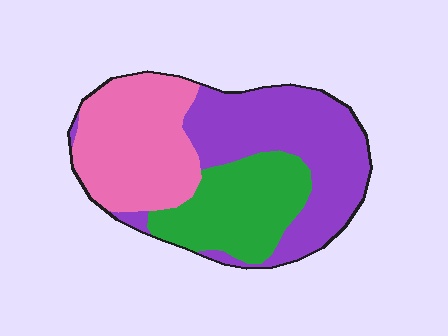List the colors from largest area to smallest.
From largest to smallest: purple, pink, green.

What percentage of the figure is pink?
Pink covers around 35% of the figure.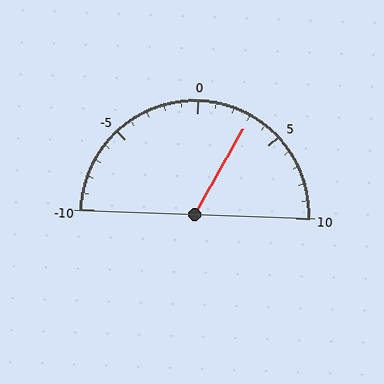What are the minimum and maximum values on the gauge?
The gauge ranges from -10 to 10.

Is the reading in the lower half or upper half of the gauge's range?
The reading is in the upper half of the range (-10 to 10).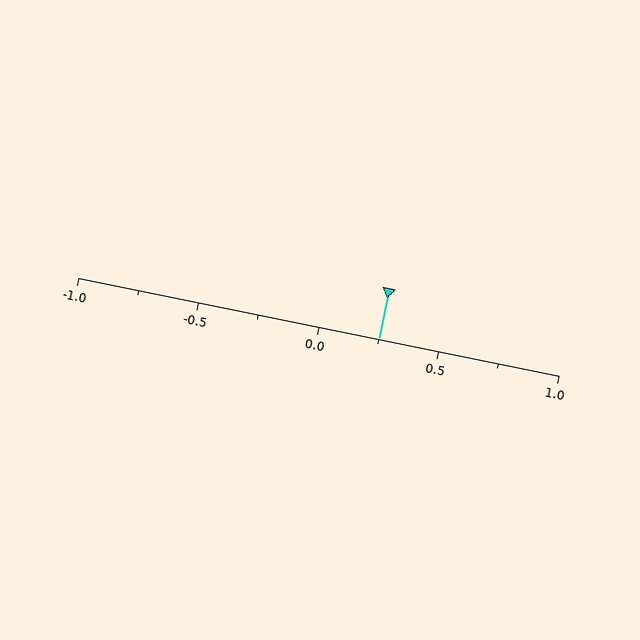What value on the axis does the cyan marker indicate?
The marker indicates approximately 0.25.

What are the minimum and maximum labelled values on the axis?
The axis runs from -1.0 to 1.0.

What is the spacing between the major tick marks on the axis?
The major ticks are spaced 0.5 apart.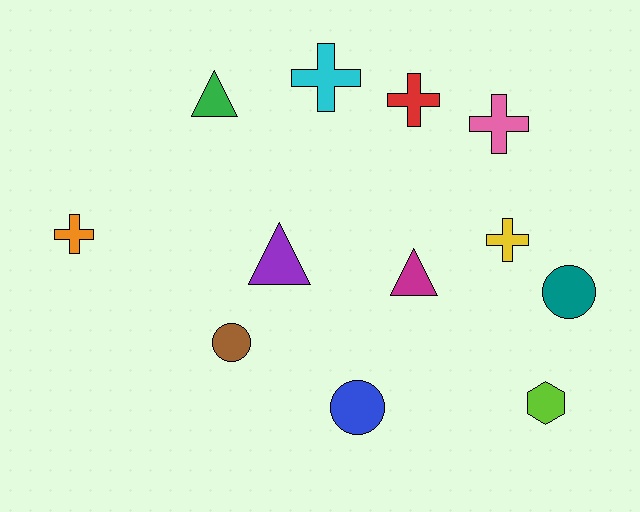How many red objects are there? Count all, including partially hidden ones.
There is 1 red object.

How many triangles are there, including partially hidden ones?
There are 3 triangles.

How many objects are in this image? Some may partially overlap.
There are 12 objects.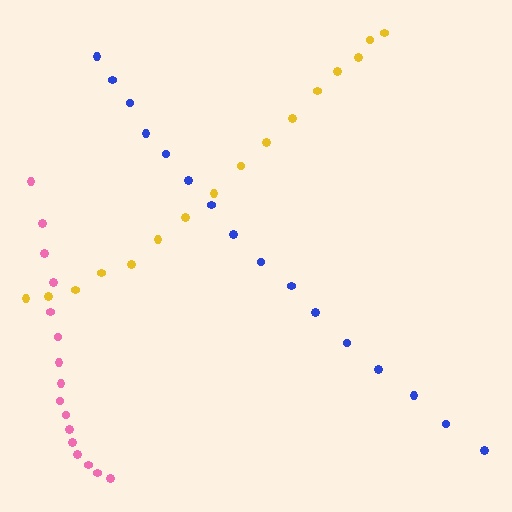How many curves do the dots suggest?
There are 3 distinct paths.